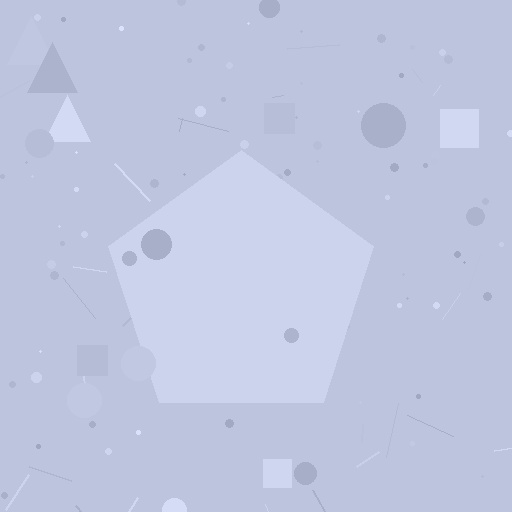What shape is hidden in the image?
A pentagon is hidden in the image.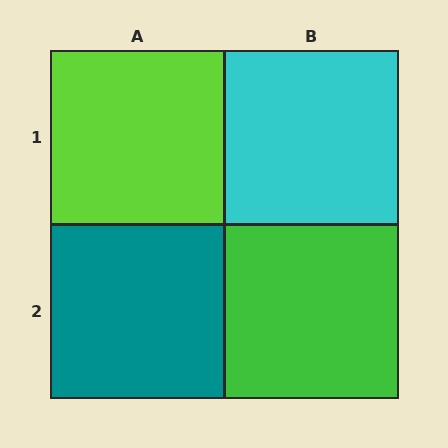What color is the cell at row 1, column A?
Lime.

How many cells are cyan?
1 cell is cyan.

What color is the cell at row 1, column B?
Cyan.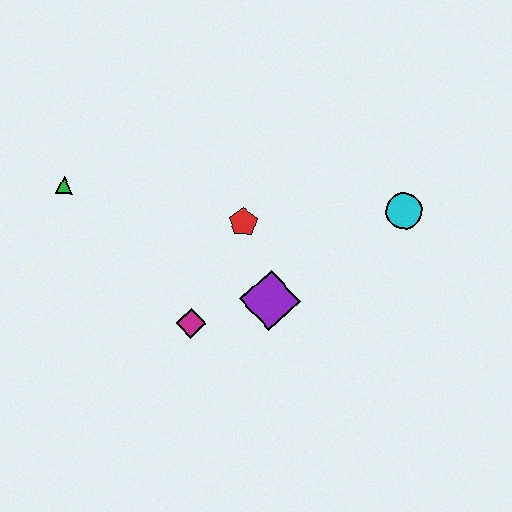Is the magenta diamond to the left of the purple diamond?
Yes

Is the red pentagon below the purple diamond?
No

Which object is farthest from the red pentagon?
The green triangle is farthest from the red pentagon.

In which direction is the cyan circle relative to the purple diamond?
The cyan circle is to the right of the purple diamond.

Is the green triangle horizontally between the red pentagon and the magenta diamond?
No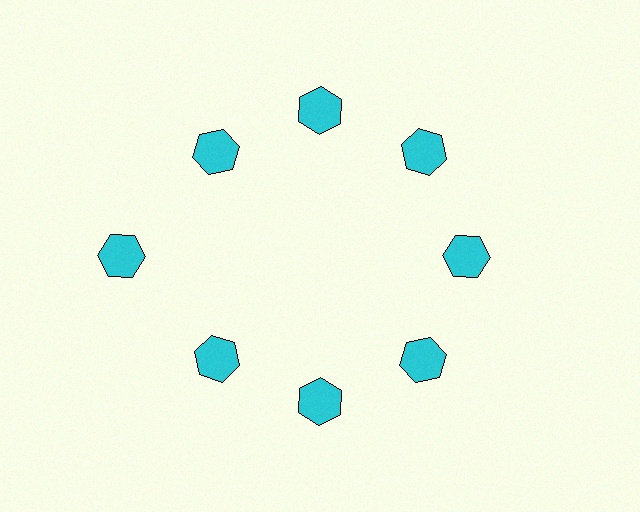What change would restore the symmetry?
The symmetry would be restored by moving it inward, back onto the ring so that all 8 hexagons sit at equal angles and equal distance from the center.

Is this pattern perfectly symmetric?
No. The 8 cyan hexagons are arranged in a ring, but one element near the 9 o'clock position is pushed outward from the center, breaking the 8-fold rotational symmetry.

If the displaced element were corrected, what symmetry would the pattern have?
It would have 8-fold rotational symmetry — the pattern would map onto itself every 45 degrees.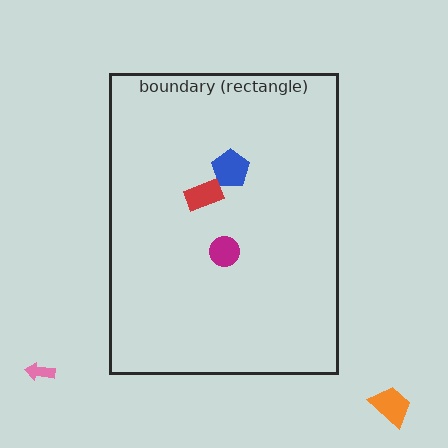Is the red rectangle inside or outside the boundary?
Inside.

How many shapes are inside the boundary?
3 inside, 2 outside.